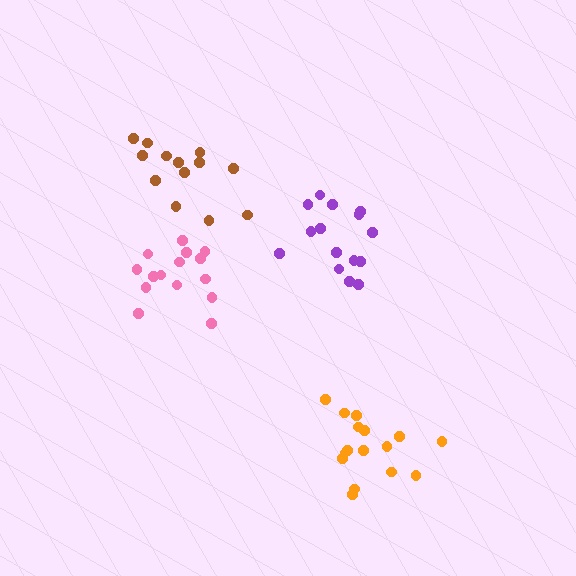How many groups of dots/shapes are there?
There are 4 groups.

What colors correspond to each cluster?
The clusters are colored: orange, purple, brown, pink.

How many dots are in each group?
Group 1: 16 dots, Group 2: 15 dots, Group 3: 13 dots, Group 4: 15 dots (59 total).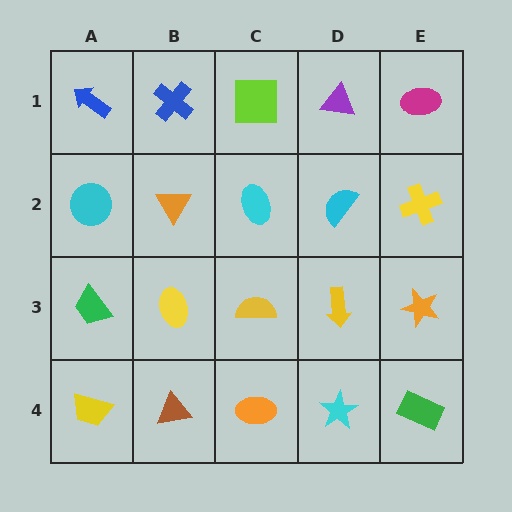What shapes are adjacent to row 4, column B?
A yellow ellipse (row 3, column B), a yellow trapezoid (row 4, column A), an orange ellipse (row 4, column C).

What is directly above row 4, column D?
A yellow arrow.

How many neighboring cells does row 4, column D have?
3.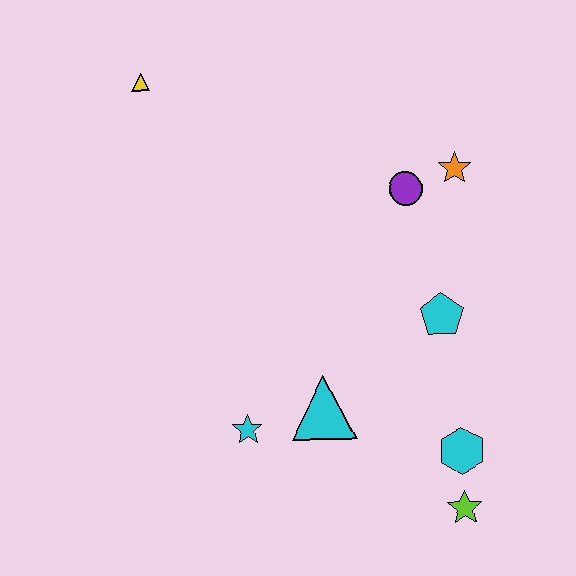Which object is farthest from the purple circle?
The lime star is farthest from the purple circle.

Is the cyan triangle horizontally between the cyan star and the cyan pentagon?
Yes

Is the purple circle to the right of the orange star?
No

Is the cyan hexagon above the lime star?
Yes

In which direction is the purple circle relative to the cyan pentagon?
The purple circle is above the cyan pentagon.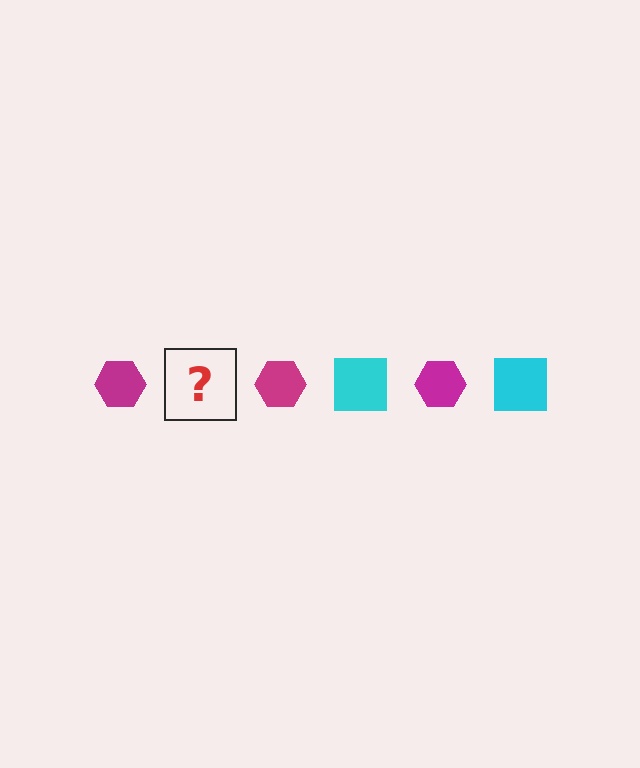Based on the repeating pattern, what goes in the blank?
The blank should be a cyan square.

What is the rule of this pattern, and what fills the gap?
The rule is that the pattern alternates between magenta hexagon and cyan square. The gap should be filled with a cyan square.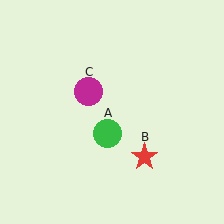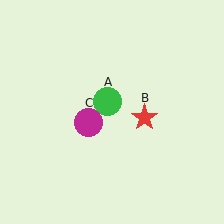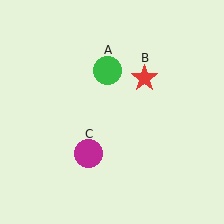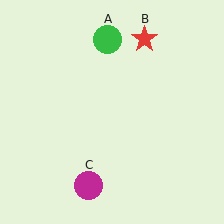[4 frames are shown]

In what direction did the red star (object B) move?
The red star (object B) moved up.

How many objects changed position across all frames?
3 objects changed position: green circle (object A), red star (object B), magenta circle (object C).